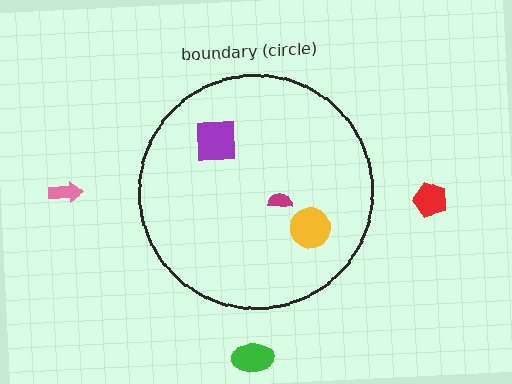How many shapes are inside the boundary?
3 inside, 3 outside.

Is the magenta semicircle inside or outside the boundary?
Inside.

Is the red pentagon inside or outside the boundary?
Outside.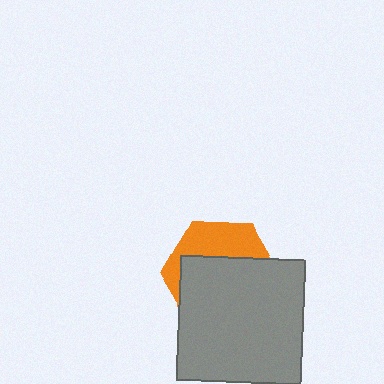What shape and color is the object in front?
The object in front is a gray square.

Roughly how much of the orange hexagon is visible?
A small part of it is visible (roughly 36%).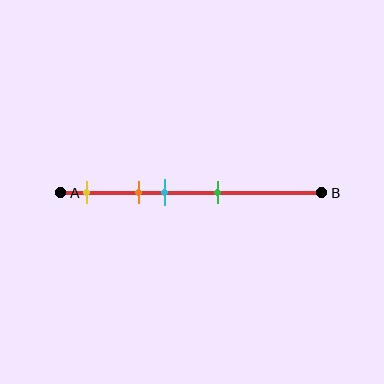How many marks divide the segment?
There are 4 marks dividing the segment.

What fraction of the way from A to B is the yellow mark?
The yellow mark is approximately 10% (0.1) of the way from A to B.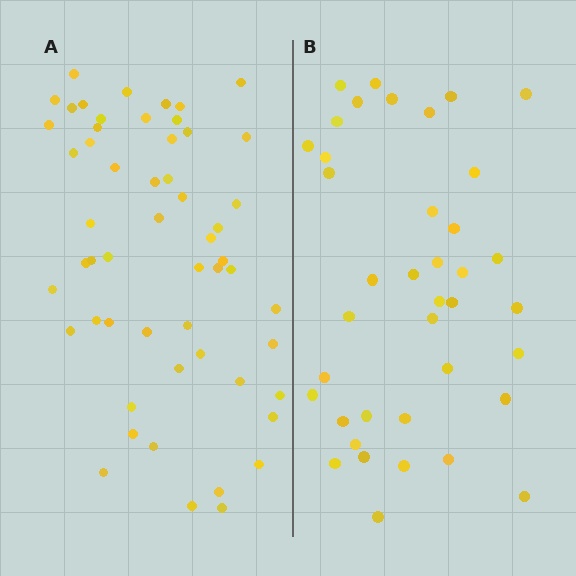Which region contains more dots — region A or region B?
Region A (the left region) has more dots.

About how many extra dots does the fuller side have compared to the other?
Region A has approximately 15 more dots than region B.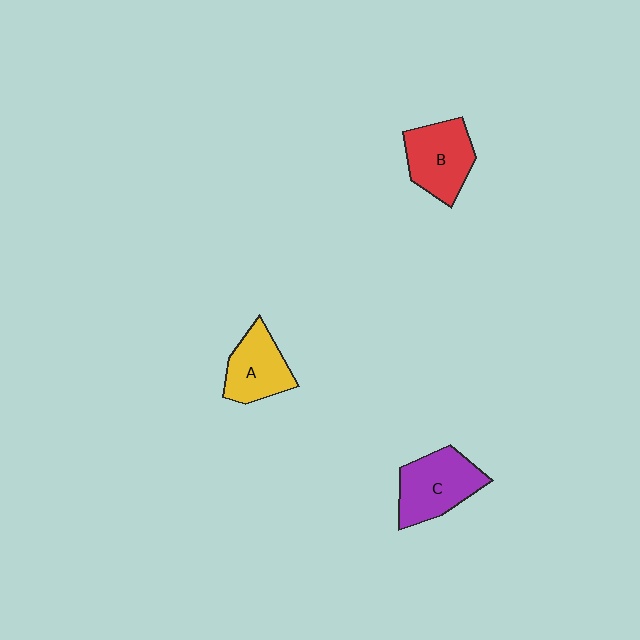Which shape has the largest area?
Shape C (purple).